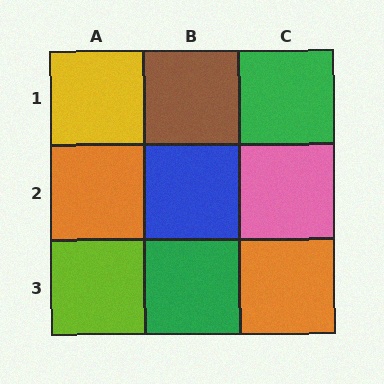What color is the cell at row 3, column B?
Green.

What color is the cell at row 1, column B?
Brown.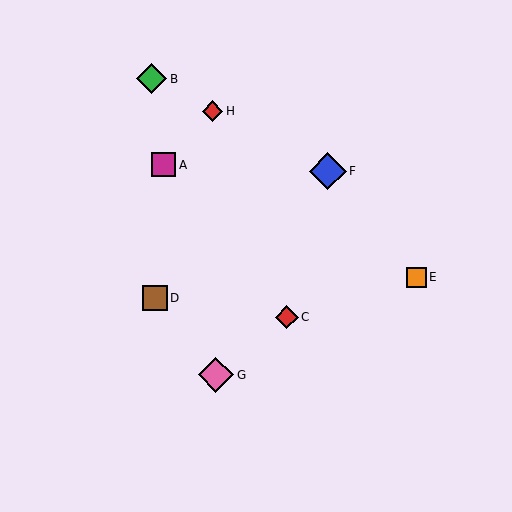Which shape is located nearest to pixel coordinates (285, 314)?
The red diamond (labeled C) at (287, 317) is nearest to that location.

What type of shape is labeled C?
Shape C is a red diamond.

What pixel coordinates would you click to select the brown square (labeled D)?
Click at (155, 298) to select the brown square D.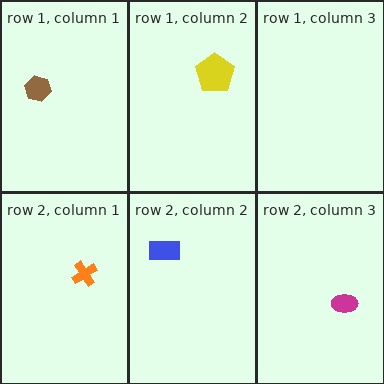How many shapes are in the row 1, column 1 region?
1.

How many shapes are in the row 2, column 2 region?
1.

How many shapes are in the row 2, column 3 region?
1.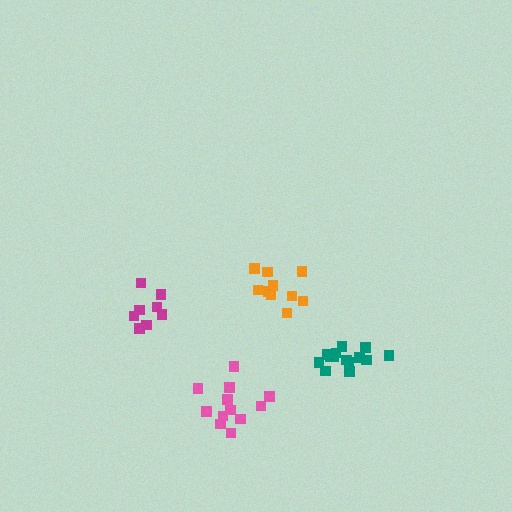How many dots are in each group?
Group 1: 12 dots, Group 2: 8 dots, Group 3: 14 dots, Group 4: 10 dots (44 total).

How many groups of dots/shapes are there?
There are 4 groups.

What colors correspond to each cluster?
The clusters are colored: pink, magenta, teal, orange.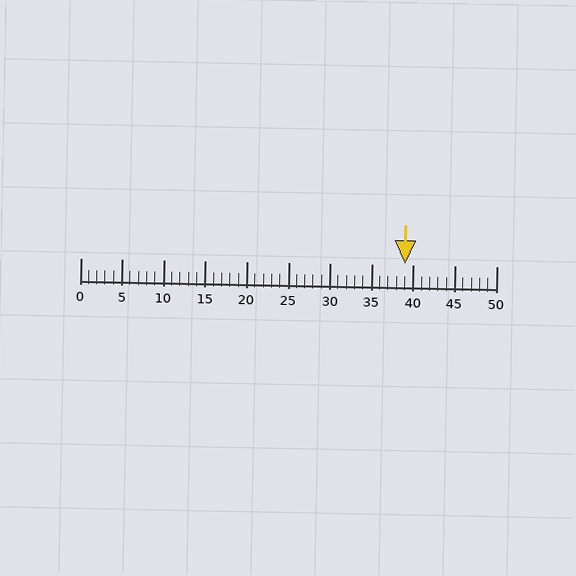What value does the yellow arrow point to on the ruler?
The yellow arrow points to approximately 39.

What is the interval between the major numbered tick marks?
The major tick marks are spaced 5 units apart.